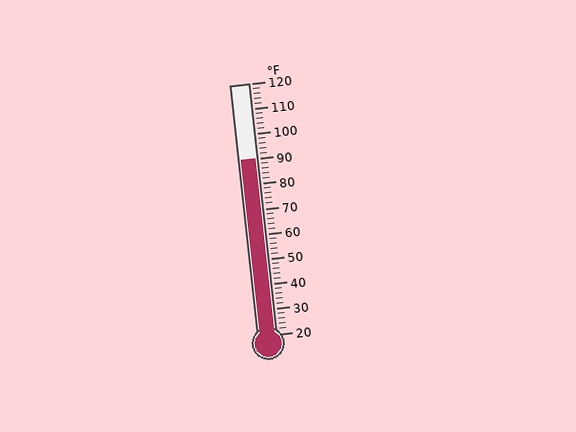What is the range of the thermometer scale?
The thermometer scale ranges from 20°F to 120°F.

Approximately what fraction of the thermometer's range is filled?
The thermometer is filled to approximately 70% of its range.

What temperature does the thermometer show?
The thermometer shows approximately 90°F.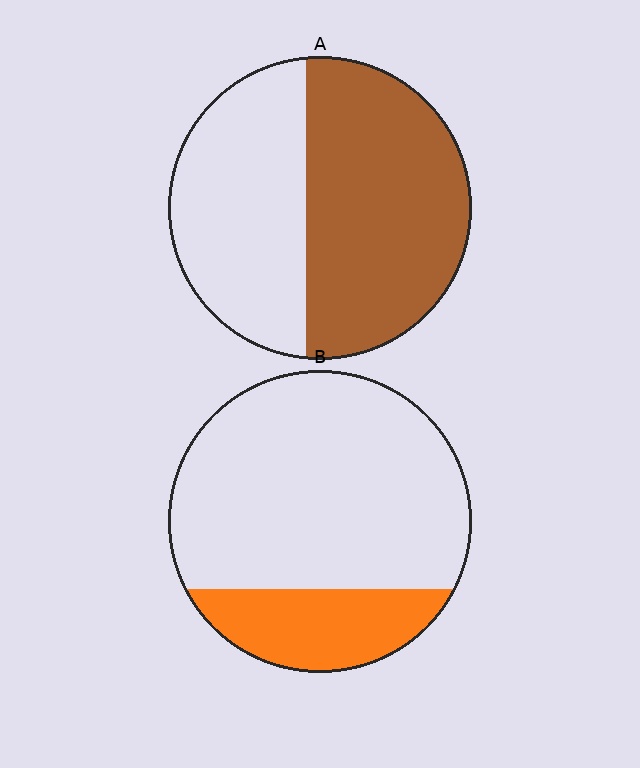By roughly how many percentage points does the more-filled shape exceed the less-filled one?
By roughly 35 percentage points (A over B).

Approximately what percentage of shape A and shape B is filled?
A is approximately 55% and B is approximately 25%.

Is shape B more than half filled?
No.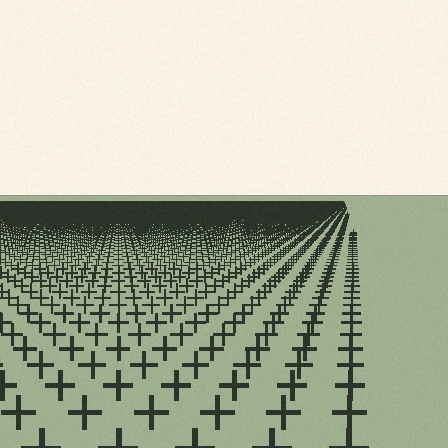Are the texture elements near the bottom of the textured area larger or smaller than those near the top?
Larger. Near the bottom, elements are closer to the viewer and appear at a bigger on-screen size.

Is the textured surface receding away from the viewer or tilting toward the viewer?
The surface is receding away from the viewer. Texture elements get smaller and denser toward the top.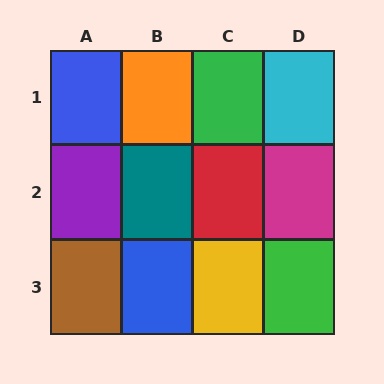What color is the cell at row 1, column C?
Green.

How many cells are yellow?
1 cell is yellow.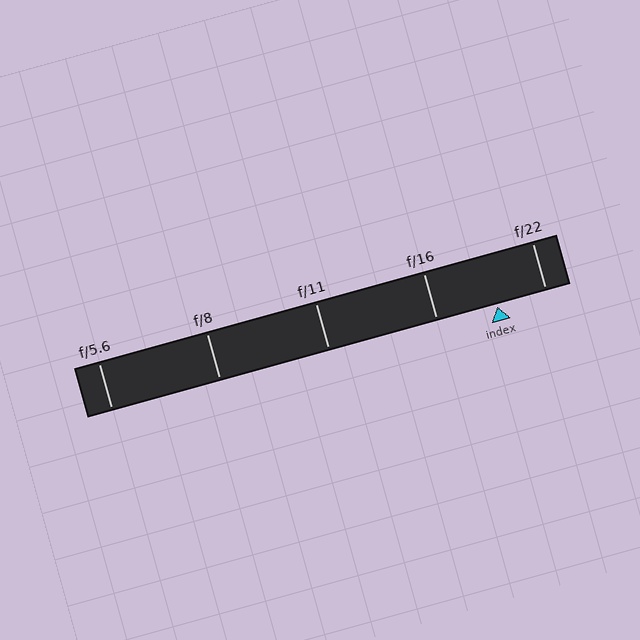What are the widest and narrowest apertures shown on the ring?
The widest aperture shown is f/5.6 and the narrowest is f/22.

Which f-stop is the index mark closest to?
The index mark is closest to f/22.